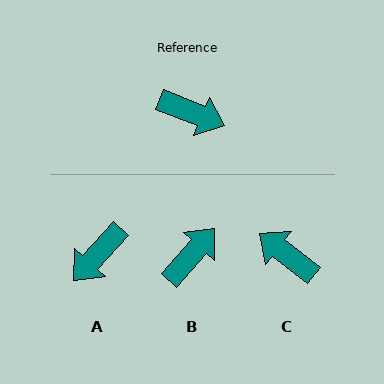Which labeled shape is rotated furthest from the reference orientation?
C, about 164 degrees away.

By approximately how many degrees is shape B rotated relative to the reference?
Approximately 70 degrees counter-clockwise.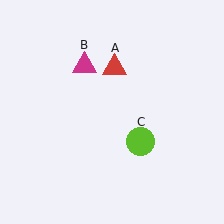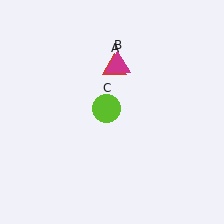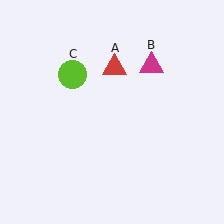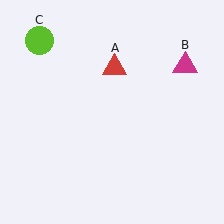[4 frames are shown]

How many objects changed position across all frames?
2 objects changed position: magenta triangle (object B), lime circle (object C).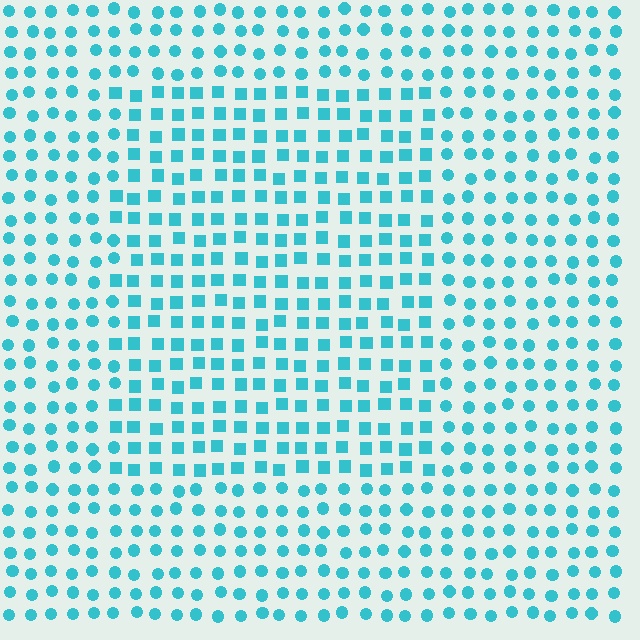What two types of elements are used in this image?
The image uses squares inside the rectangle region and circles outside it.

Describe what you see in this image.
The image is filled with small cyan elements arranged in a uniform grid. A rectangle-shaped region contains squares, while the surrounding area contains circles. The boundary is defined purely by the change in element shape.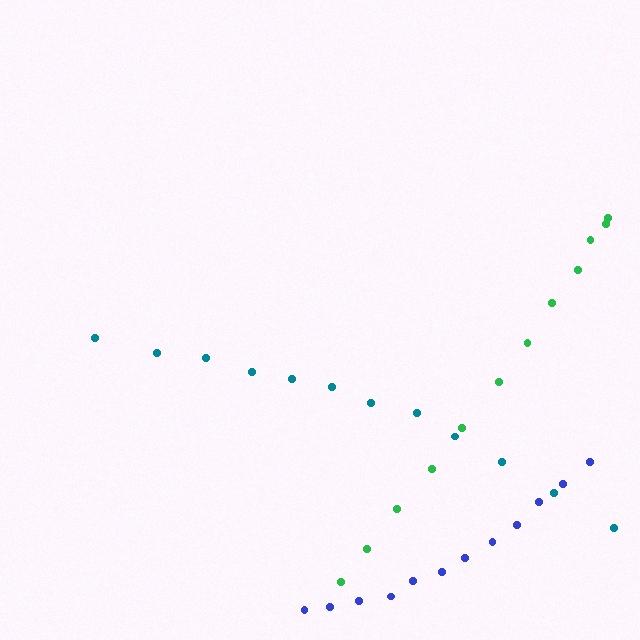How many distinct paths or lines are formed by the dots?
There are 3 distinct paths.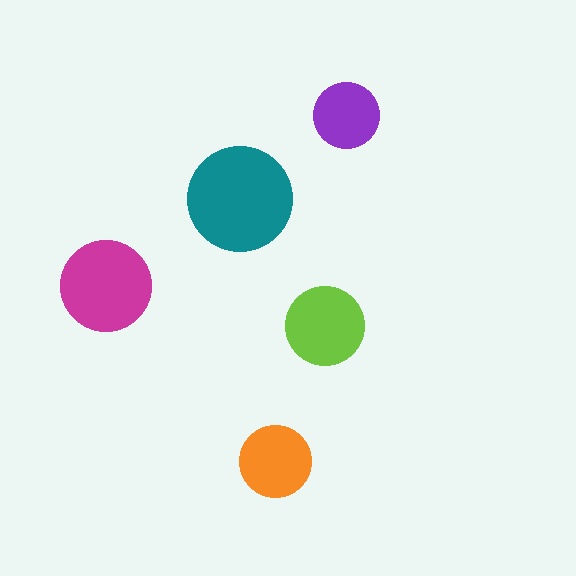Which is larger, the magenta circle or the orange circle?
The magenta one.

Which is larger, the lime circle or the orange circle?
The lime one.